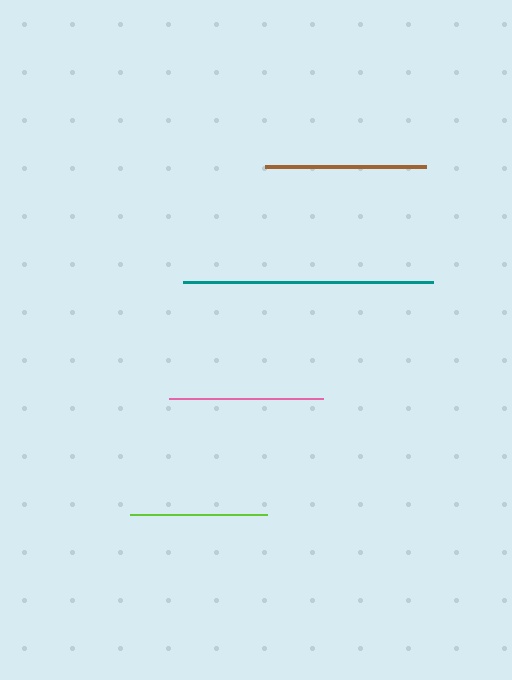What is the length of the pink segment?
The pink segment is approximately 153 pixels long.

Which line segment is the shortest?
The lime line is the shortest at approximately 136 pixels.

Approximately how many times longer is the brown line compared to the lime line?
The brown line is approximately 1.2 times the length of the lime line.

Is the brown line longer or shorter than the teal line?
The teal line is longer than the brown line.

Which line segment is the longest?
The teal line is the longest at approximately 250 pixels.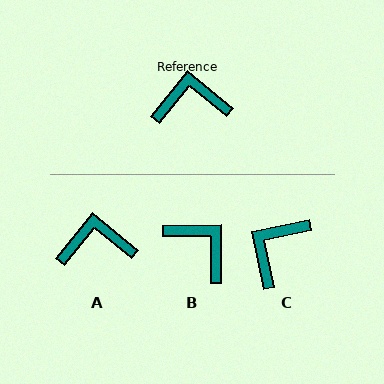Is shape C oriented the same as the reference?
No, it is off by about 51 degrees.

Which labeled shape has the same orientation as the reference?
A.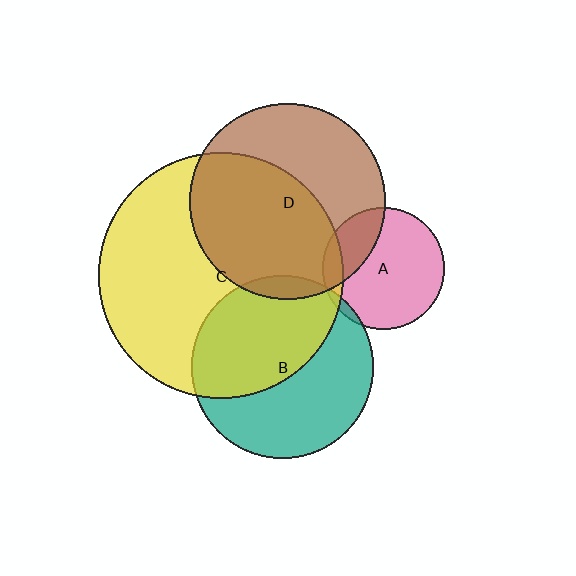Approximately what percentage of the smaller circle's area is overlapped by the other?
Approximately 5%.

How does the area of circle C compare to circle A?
Approximately 4.1 times.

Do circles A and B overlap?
Yes.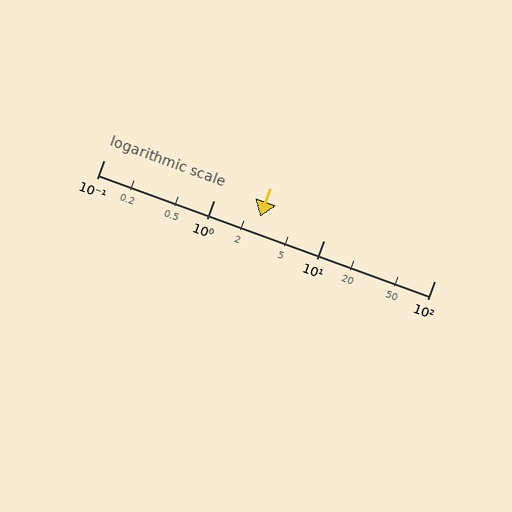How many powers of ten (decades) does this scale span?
The scale spans 3 decades, from 0.1 to 100.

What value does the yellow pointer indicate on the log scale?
The pointer indicates approximately 2.6.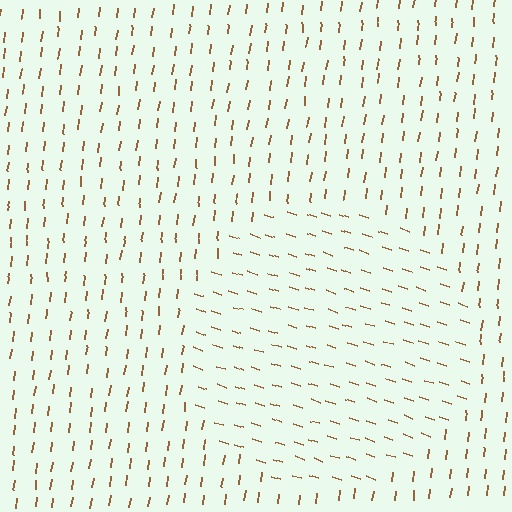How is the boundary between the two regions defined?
The boundary is defined purely by a change in line orientation (approximately 78 degrees difference). All lines are the same color and thickness.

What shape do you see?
I see a circle.